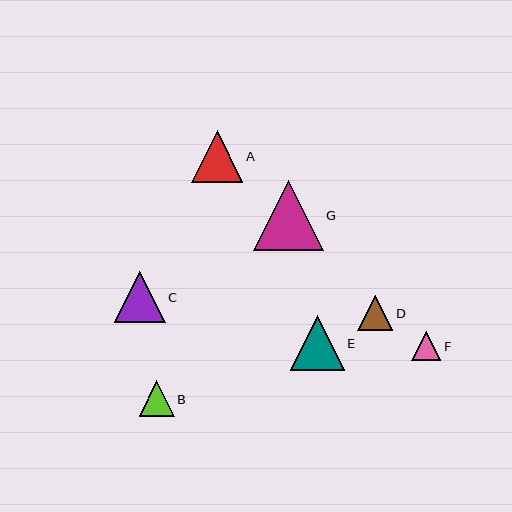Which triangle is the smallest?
Triangle F is the smallest with a size of approximately 29 pixels.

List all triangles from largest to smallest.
From largest to smallest: G, E, A, C, B, D, F.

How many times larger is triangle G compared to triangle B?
Triangle G is approximately 2.0 times the size of triangle B.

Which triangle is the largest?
Triangle G is the largest with a size of approximately 70 pixels.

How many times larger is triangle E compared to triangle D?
Triangle E is approximately 1.5 times the size of triangle D.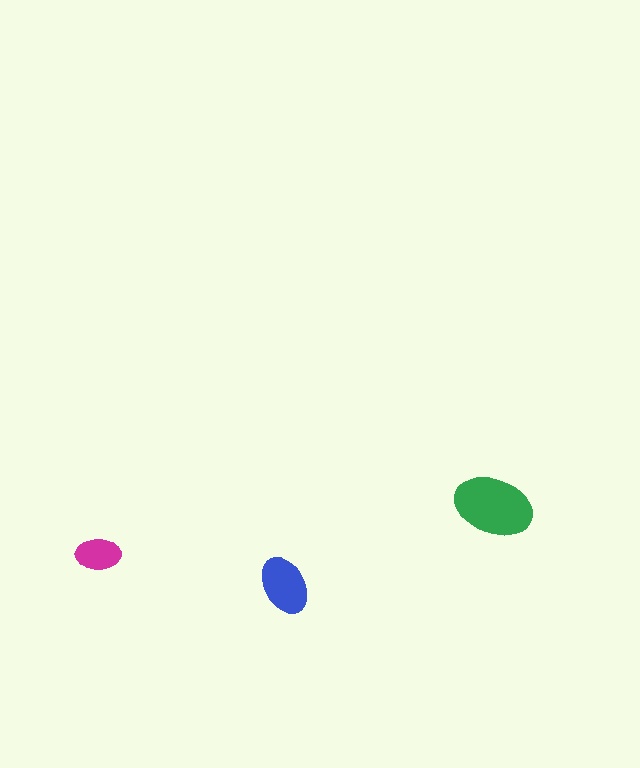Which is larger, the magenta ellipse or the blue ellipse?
The blue one.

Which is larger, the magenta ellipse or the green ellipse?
The green one.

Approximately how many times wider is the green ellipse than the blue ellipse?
About 1.5 times wider.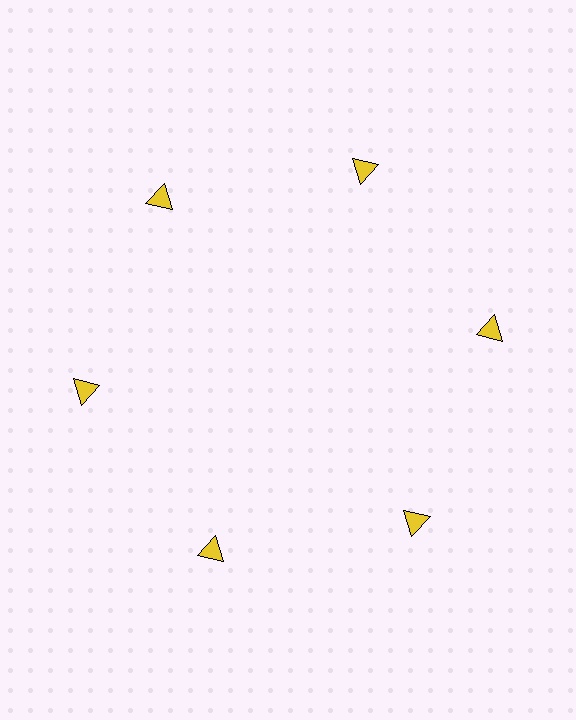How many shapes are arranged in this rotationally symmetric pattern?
There are 6 shapes, arranged in 6 groups of 1.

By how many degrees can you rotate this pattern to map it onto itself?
The pattern maps onto itself every 60 degrees of rotation.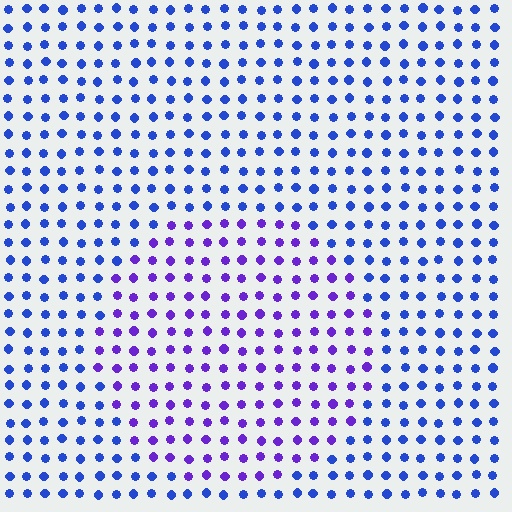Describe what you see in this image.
The image is filled with small blue elements in a uniform arrangement. A circle-shaped region is visible where the elements are tinted to a slightly different hue, forming a subtle color boundary.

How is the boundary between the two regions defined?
The boundary is defined purely by a slight shift in hue (about 38 degrees). Spacing, size, and orientation are identical on both sides.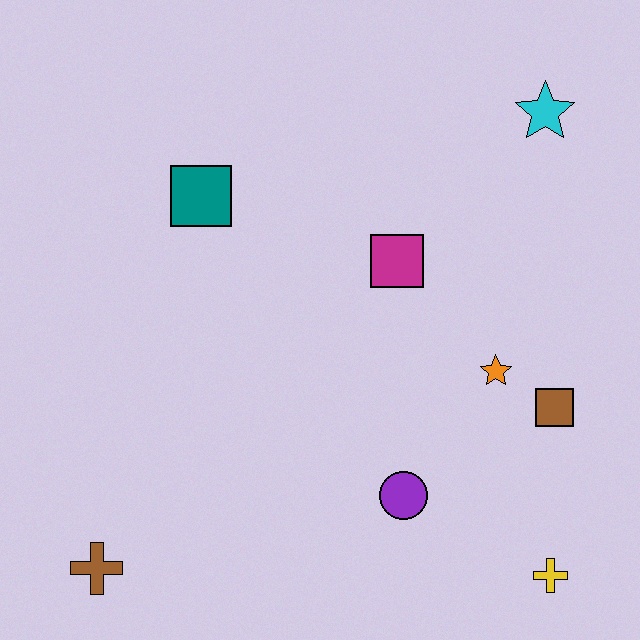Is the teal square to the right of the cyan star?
No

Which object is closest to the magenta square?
The orange star is closest to the magenta square.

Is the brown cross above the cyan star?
No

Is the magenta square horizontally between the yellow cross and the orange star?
No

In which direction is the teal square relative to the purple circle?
The teal square is above the purple circle.